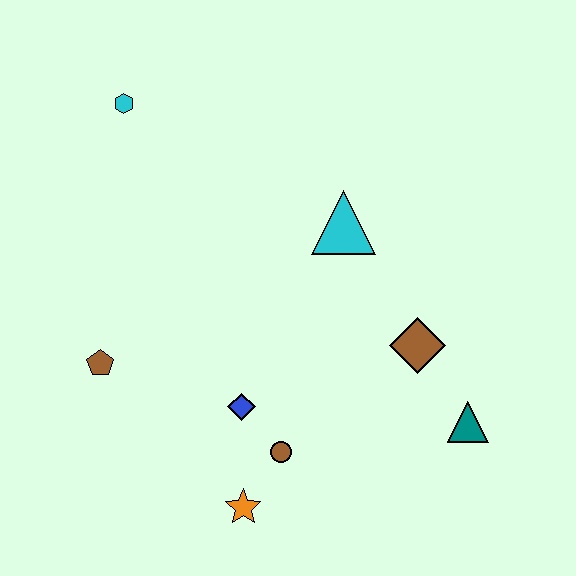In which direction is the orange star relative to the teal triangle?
The orange star is to the left of the teal triangle.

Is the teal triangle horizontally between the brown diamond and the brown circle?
No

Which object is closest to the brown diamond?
The teal triangle is closest to the brown diamond.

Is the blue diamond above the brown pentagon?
No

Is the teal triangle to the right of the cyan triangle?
Yes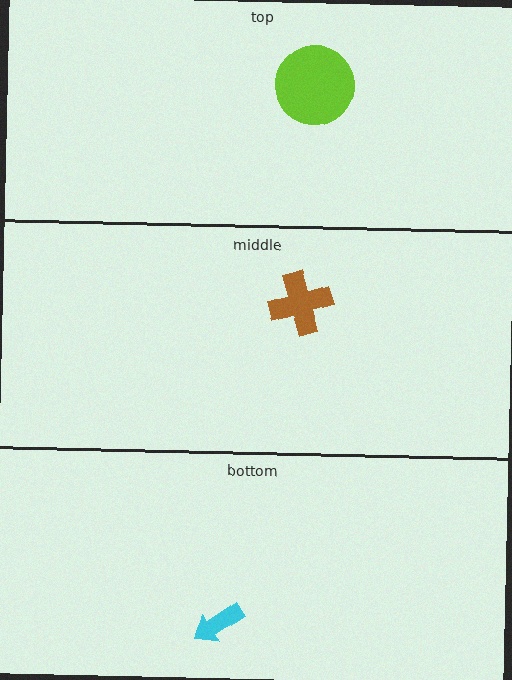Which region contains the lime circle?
The top region.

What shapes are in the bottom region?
The cyan arrow.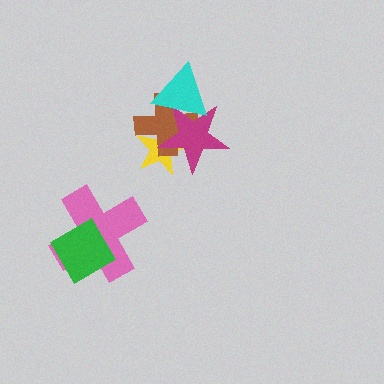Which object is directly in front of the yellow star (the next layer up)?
The brown cross is directly in front of the yellow star.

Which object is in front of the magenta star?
The cyan triangle is in front of the magenta star.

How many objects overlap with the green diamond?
1 object overlaps with the green diamond.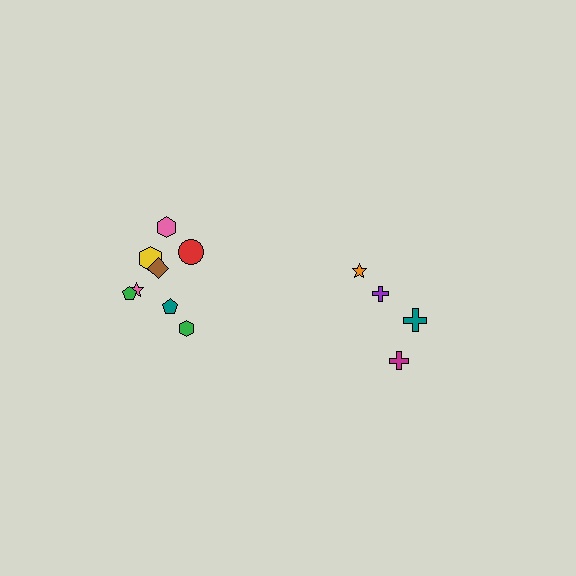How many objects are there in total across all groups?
There are 12 objects.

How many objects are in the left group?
There are 8 objects.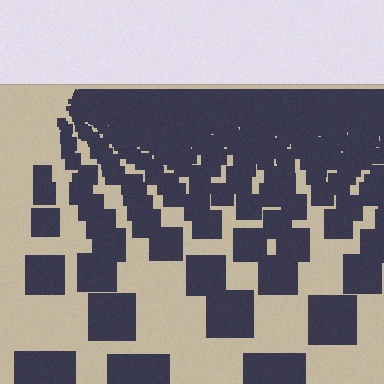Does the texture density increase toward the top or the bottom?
Density increases toward the top.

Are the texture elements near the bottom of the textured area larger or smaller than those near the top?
Larger. Near the bottom, elements are closer to the viewer and appear at a bigger on-screen size.